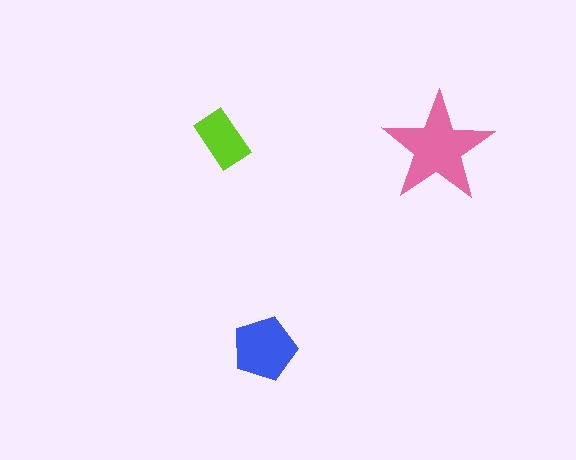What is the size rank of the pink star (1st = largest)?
1st.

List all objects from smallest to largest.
The lime rectangle, the blue pentagon, the pink star.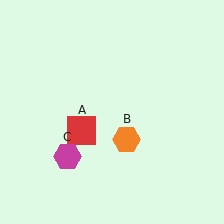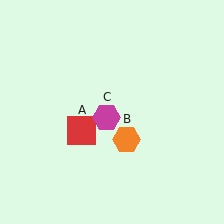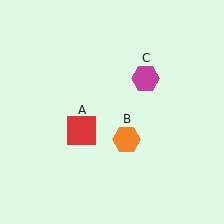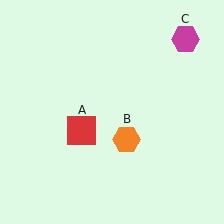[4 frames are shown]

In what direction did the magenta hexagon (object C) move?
The magenta hexagon (object C) moved up and to the right.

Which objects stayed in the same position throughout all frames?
Red square (object A) and orange hexagon (object B) remained stationary.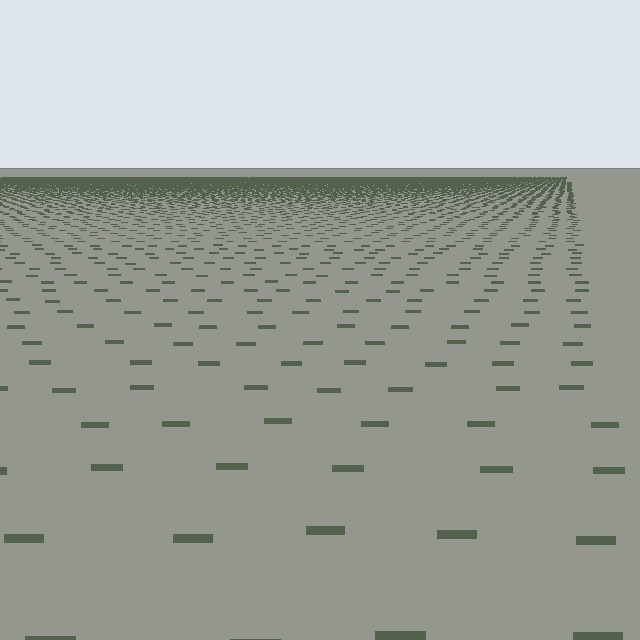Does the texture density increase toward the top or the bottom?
Density increases toward the top.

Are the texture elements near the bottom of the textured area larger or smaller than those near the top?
Larger. Near the bottom, elements are closer to the viewer and appear at a bigger on-screen size.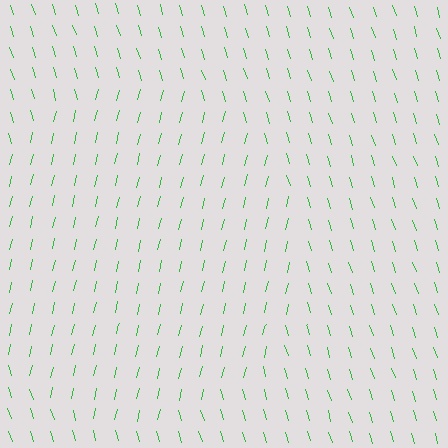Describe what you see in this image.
The image is filled with small green line segments. A circle region in the image has lines oriented differently from the surrounding lines, creating a visible texture boundary.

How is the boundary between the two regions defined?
The boundary is defined purely by a change in line orientation (approximately 31 degrees difference). All lines are the same color and thickness.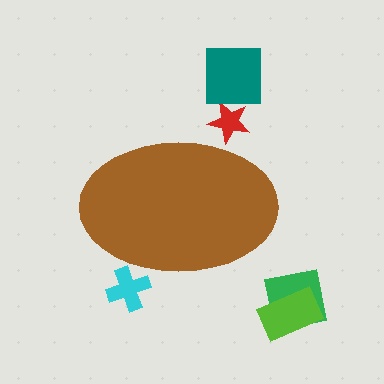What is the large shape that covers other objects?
A brown ellipse.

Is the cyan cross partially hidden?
Yes, the cyan cross is partially hidden behind the brown ellipse.